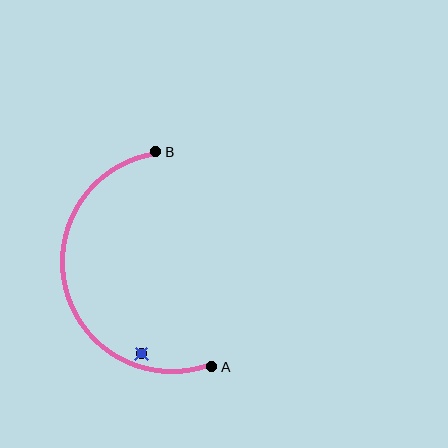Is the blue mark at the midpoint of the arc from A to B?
No — the blue mark does not lie on the arc at all. It sits slightly inside the curve.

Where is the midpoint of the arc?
The arc midpoint is the point on the curve farthest from the straight line joining A and B. It sits to the left of that line.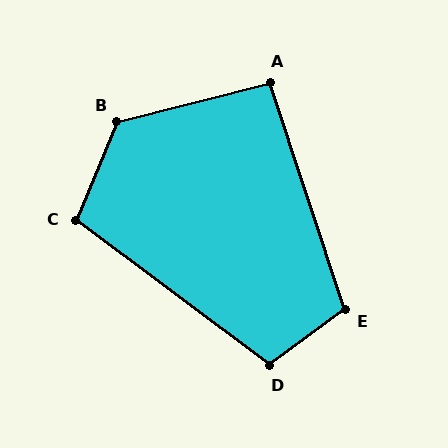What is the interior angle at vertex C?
Approximately 104 degrees (obtuse).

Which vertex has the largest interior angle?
B, at approximately 127 degrees.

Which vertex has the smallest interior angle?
A, at approximately 94 degrees.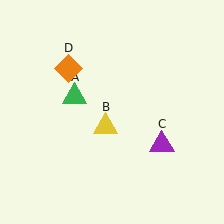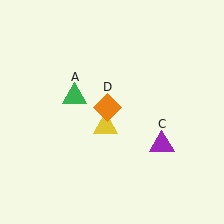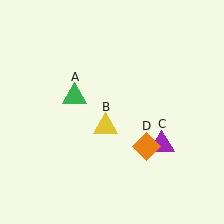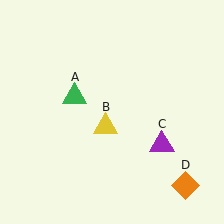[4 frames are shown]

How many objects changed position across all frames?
1 object changed position: orange diamond (object D).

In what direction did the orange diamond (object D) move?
The orange diamond (object D) moved down and to the right.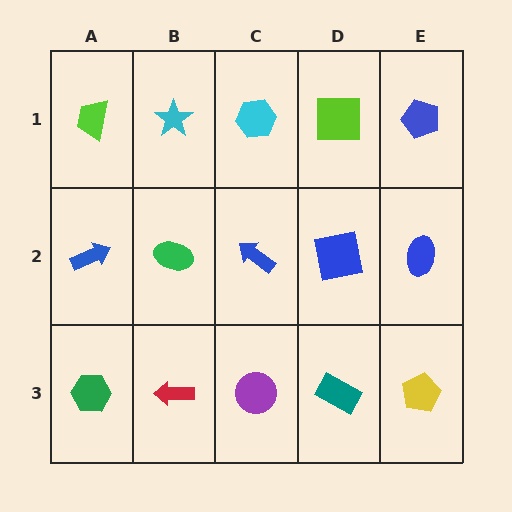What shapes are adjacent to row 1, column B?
A green ellipse (row 2, column B), a lime trapezoid (row 1, column A), a cyan hexagon (row 1, column C).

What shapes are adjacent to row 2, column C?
A cyan hexagon (row 1, column C), a purple circle (row 3, column C), a green ellipse (row 2, column B), a blue square (row 2, column D).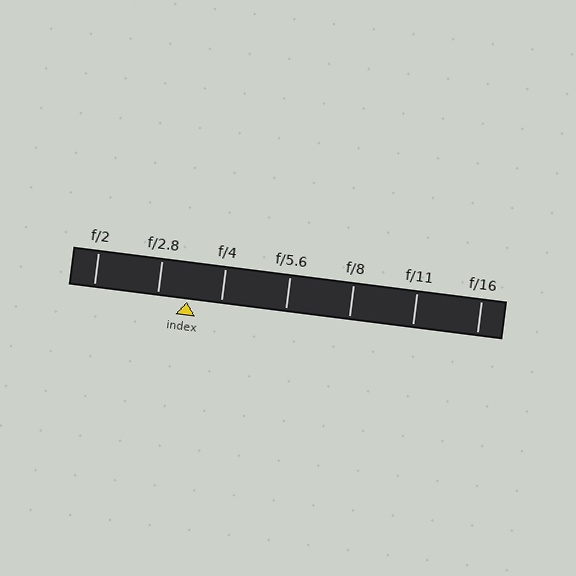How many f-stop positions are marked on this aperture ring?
There are 7 f-stop positions marked.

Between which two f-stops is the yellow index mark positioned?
The index mark is between f/2.8 and f/4.